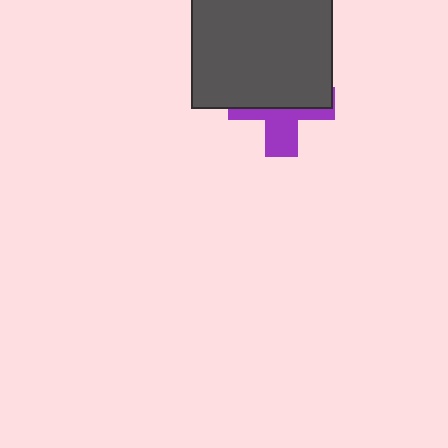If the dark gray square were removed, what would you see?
You would see the complete purple cross.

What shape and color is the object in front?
The object in front is a dark gray square.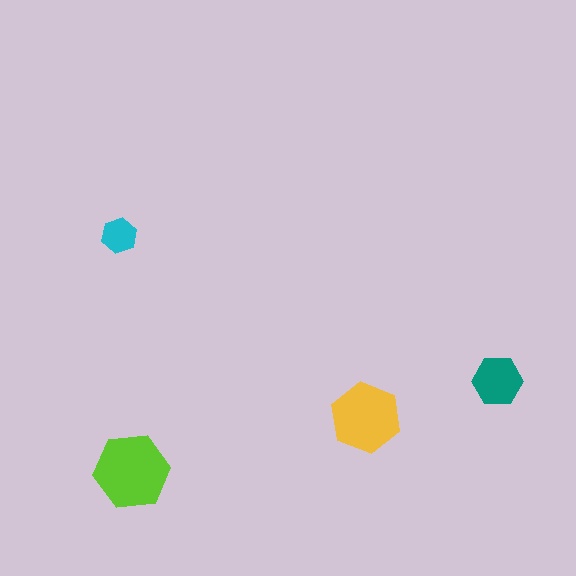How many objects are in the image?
There are 4 objects in the image.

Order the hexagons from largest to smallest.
the lime one, the yellow one, the teal one, the cyan one.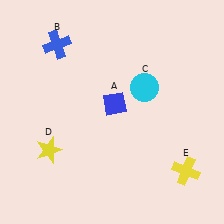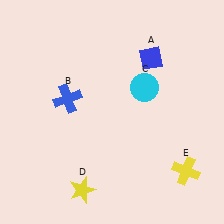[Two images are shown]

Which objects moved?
The objects that moved are: the blue diamond (A), the blue cross (B), the yellow star (D).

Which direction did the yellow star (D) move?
The yellow star (D) moved down.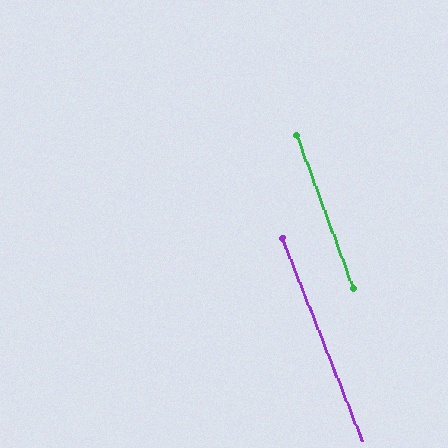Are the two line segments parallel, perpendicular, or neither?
Parallel — their directions differ by only 1.3°.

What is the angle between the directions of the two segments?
Approximately 1 degree.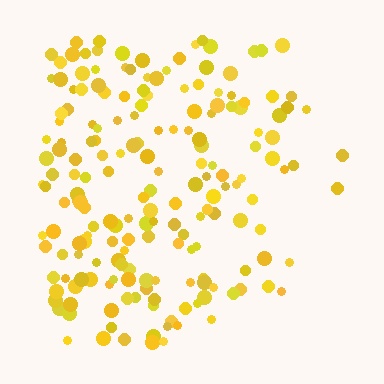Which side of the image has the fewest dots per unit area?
The right.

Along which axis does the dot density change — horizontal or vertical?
Horizontal.